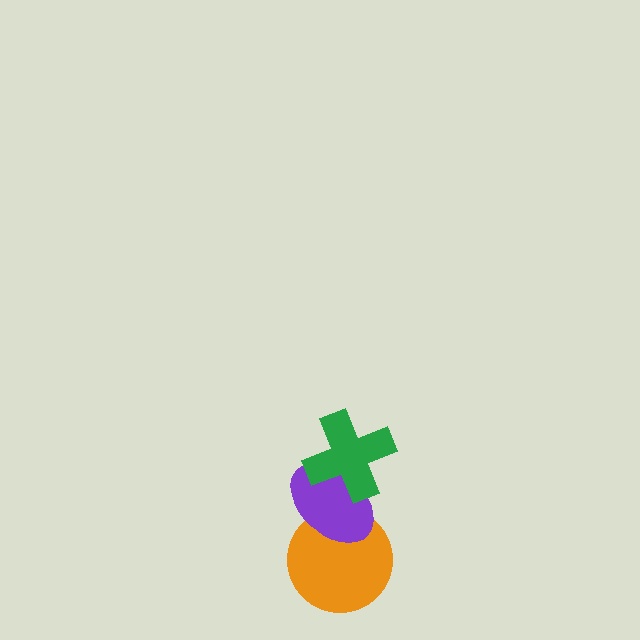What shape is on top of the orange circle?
The purple ellipse is on top of the orange circle.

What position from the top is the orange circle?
The orange circle is 3rd from the top.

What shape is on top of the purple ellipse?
The green cross is on top of the purple ellipse.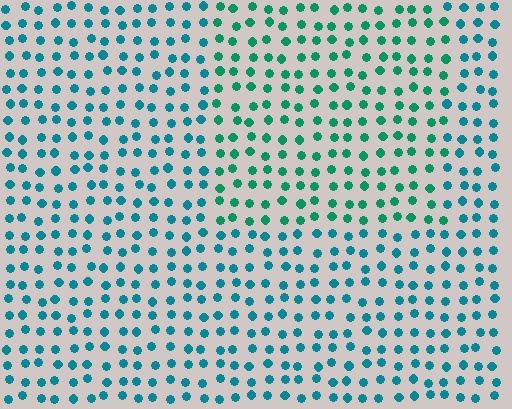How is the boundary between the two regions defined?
The boundary is defined purely by a slight shift in hue (about 29 degrees). Spacing, size, and orientation are identical on both sides.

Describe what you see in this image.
The image is filled with small teal elements in a uniform arrangement. A rectangle-shaped region is visible where the elements are tinted to a slightly different hue, forming a subtle color boundary.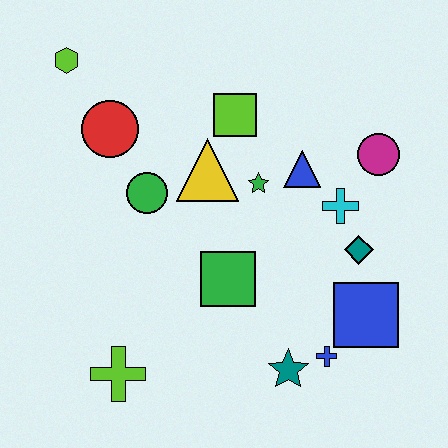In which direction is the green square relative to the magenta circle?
The green square is to the left of the magenta circle.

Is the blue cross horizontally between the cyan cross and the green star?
Yes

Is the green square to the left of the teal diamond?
Yes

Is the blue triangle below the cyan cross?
No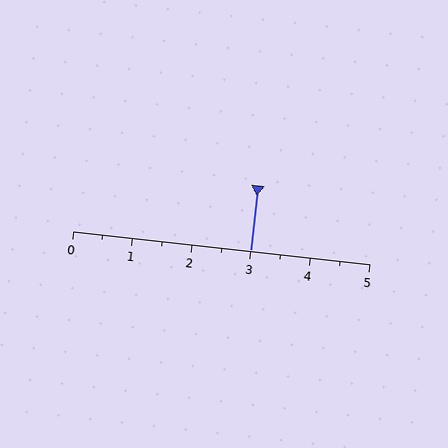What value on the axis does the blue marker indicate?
The marker indicates approximately 3.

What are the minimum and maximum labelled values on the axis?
The axis runs from 0 to 5.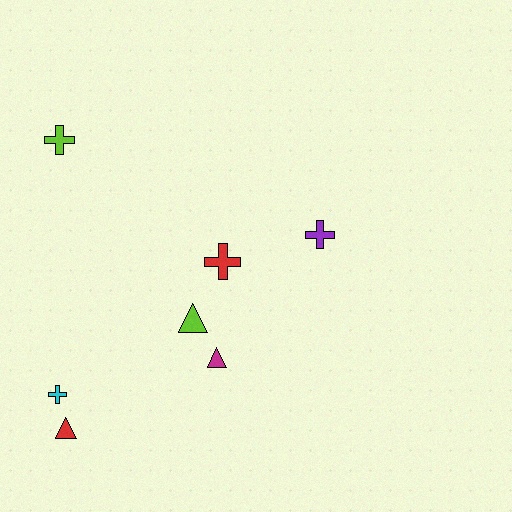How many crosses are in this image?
There are 4 crosses.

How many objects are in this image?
There are 7 objects.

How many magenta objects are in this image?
There is 1 magenta object.